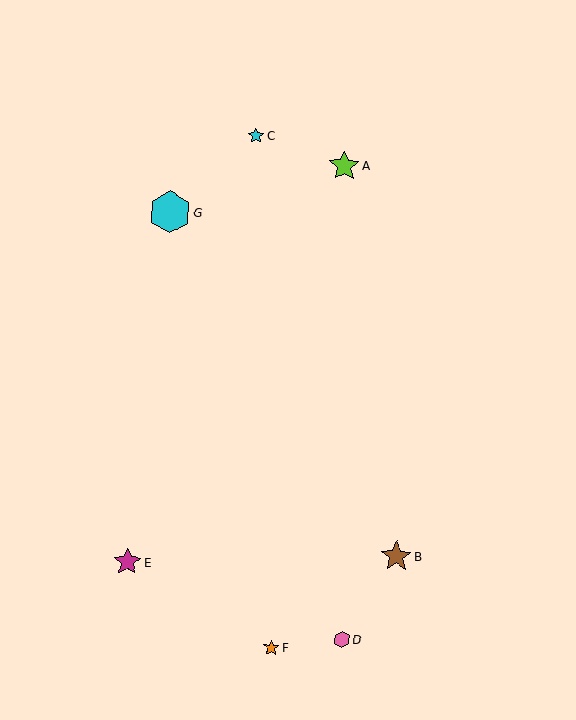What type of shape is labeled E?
Shape E is a magenta star.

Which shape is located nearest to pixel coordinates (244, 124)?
The cyan star (labeled C) at (256, 136) is nearest to that location.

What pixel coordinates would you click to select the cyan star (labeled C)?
Click at (256, 136) to select the cyan star C.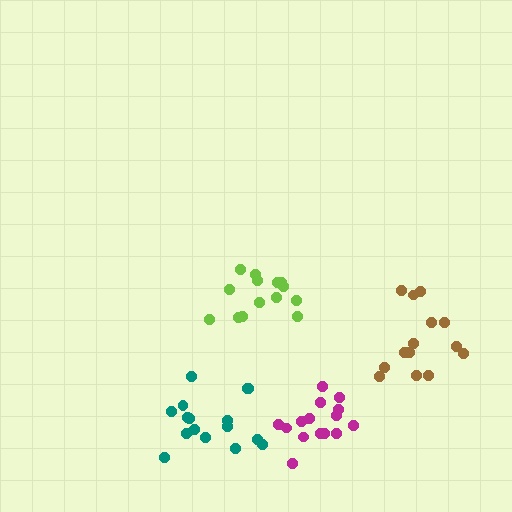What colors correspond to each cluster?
The clusters are colored: brown, magenta, lime, teal.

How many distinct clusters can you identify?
There are 4 distinct clusters.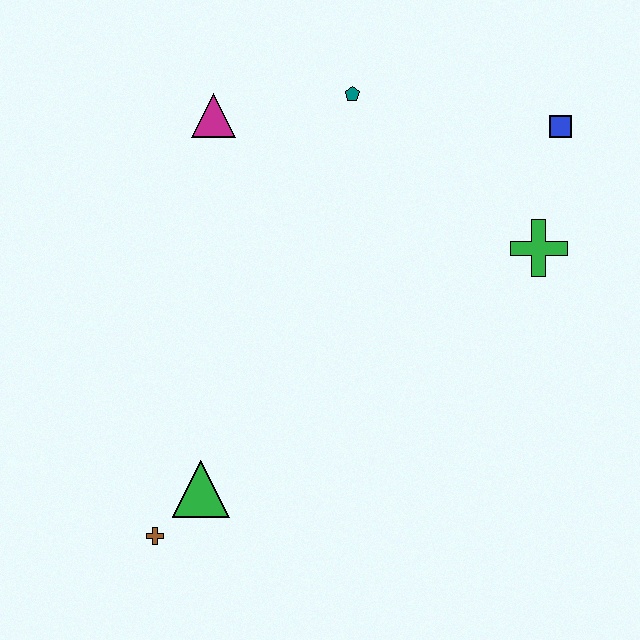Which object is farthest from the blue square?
The brown cross is farthest from the blue square.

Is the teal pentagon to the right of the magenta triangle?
Yes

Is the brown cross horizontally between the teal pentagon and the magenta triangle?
No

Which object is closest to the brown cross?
The green triangle is closest to the brown cross.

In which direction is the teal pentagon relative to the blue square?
The teal pentagon is to the left of the blue square.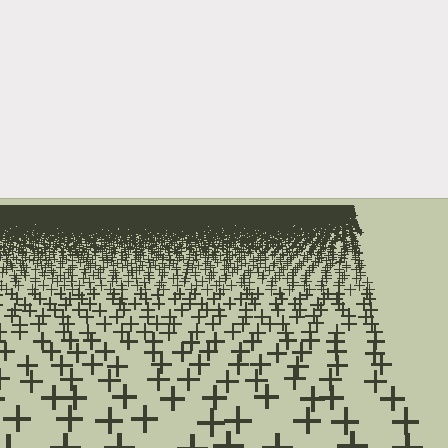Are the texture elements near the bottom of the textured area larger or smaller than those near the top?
Larger. Near the bottom, elements are closer to the viewer and appear at a bigger on-screen size.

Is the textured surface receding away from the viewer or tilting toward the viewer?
The surface is receding away from the viewer. Texture elements get smaller and denser toward the top.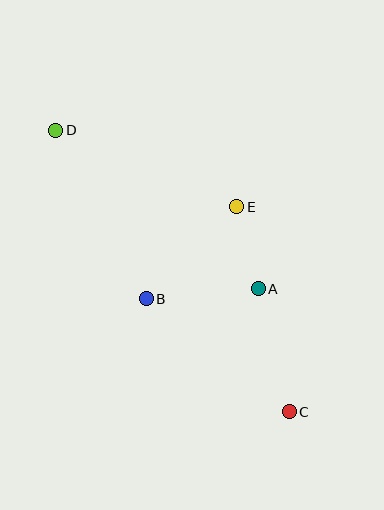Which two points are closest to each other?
Points A and E are closest to each other.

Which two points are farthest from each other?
Points C and D are farthest from each other.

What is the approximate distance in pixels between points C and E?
The distance between C and E is approximately 211 pixels.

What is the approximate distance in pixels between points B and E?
The distance between B and E is approximately 129 pixels.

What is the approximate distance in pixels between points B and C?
The distance between B and C is approximately 182 pixels.